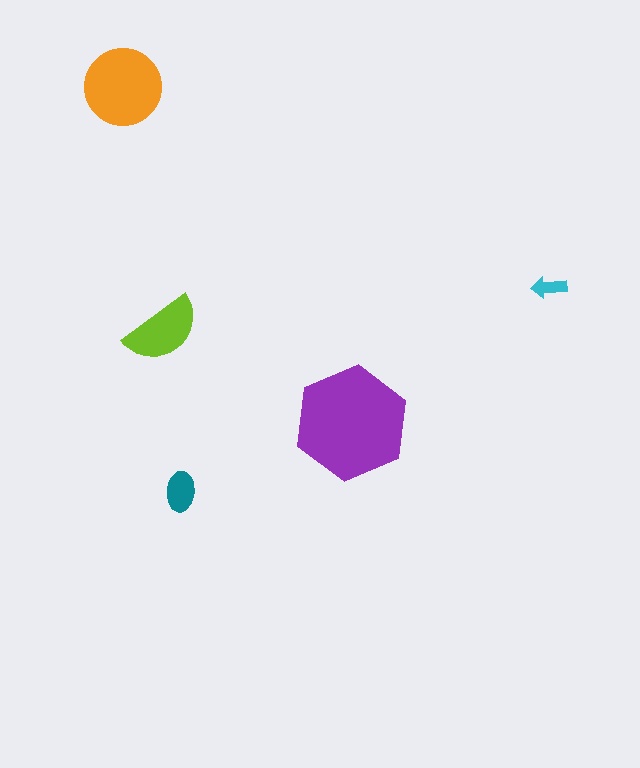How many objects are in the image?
There are 5 objects in the image.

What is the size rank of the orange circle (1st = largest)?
2nd.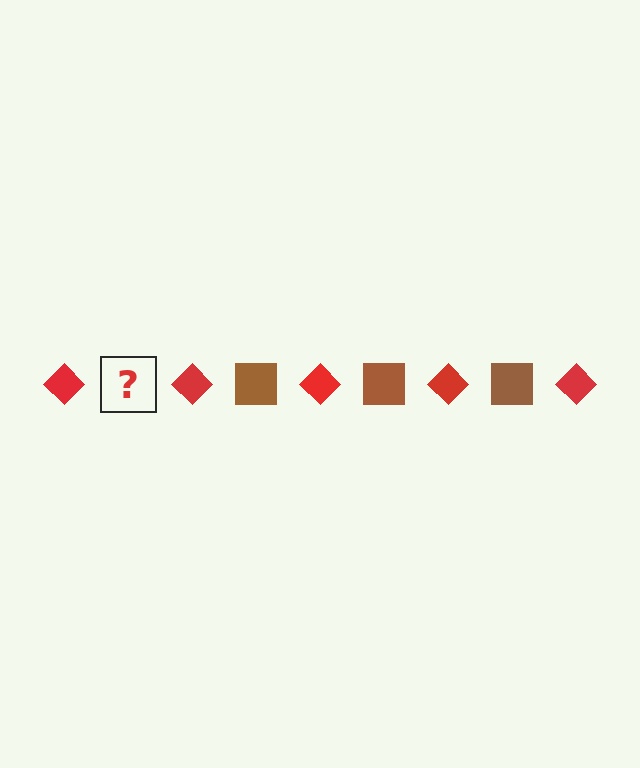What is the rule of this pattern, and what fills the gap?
The rule is that the pattern alternates between red diamond and brown square. The gap should be filled with a brown square.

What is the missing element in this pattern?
The missing element is a brown square.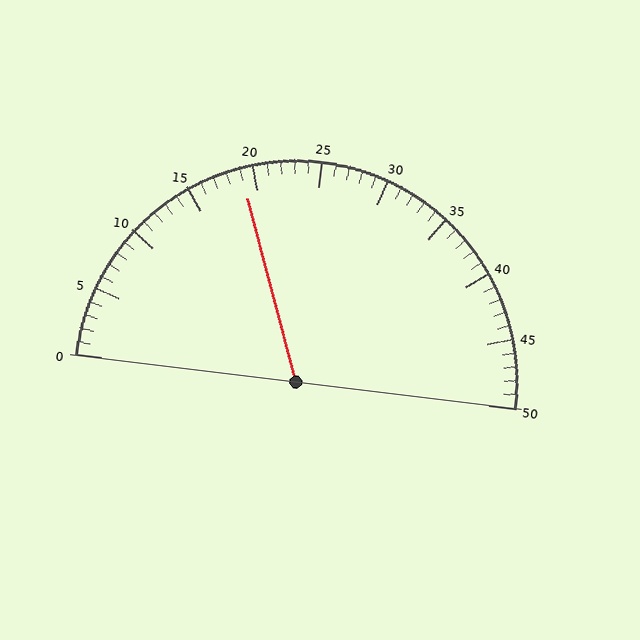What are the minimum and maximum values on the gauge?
The gauge ranges from 0 to 50.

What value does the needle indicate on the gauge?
The needle indicates approximately 19.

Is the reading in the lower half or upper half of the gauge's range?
The reading is in the lower half of the range (0 to 50).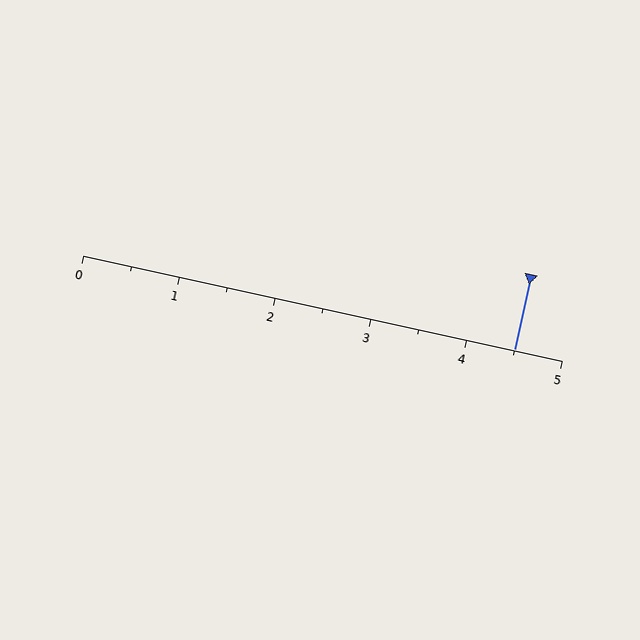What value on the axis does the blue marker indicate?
The marker indicates approximately 4.5.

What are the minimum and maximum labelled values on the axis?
The axis runs from 0 to 5.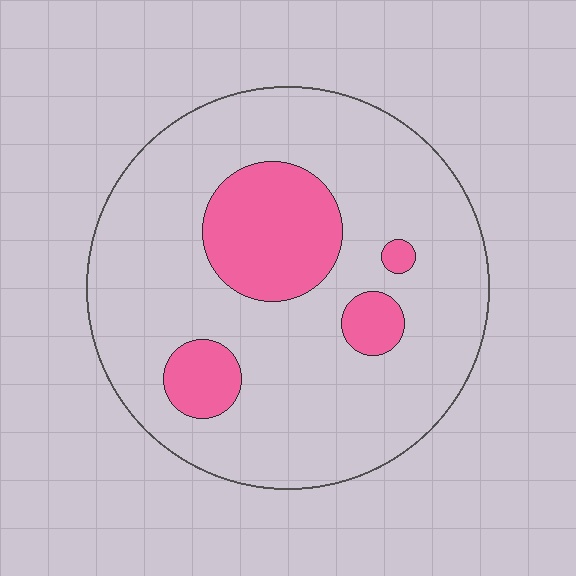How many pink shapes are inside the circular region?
4.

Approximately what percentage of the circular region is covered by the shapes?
Approximately 20%.